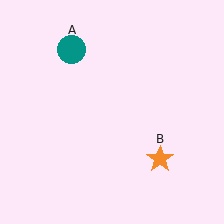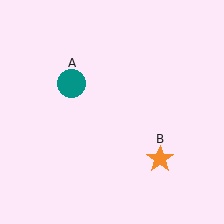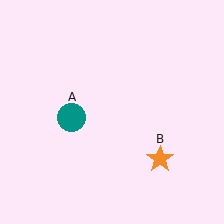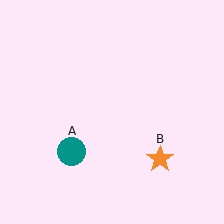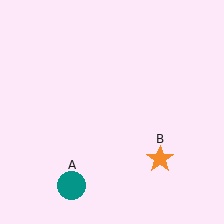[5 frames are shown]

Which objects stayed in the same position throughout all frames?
Orange star (object B) remained stationary.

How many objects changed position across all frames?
1 object changed position: teal circle (object A).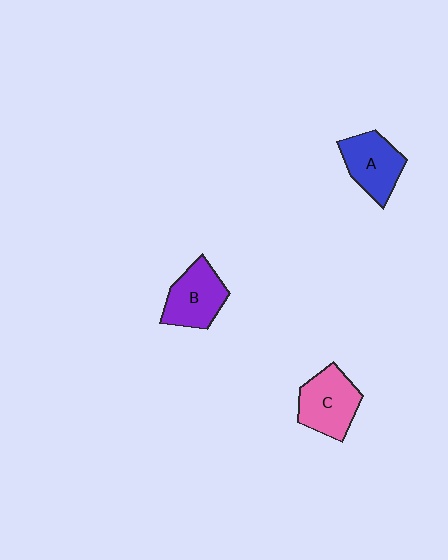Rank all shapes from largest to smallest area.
From largest to smallest: C (pink), B (purple), A (blue).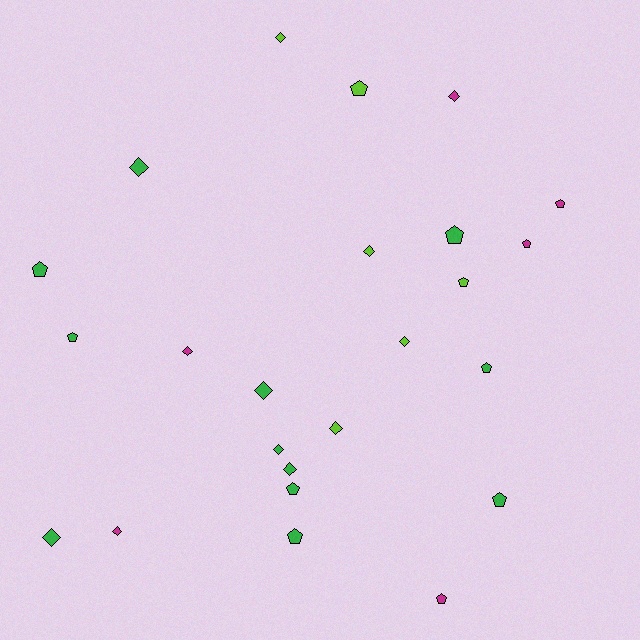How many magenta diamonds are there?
There are 3 magenta diamonds.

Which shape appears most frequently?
Diamond, with 12 objects.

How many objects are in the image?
There are 24 objects.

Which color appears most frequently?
Green, with 12 objects.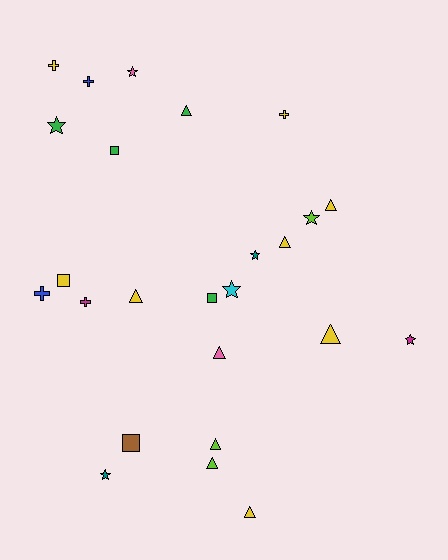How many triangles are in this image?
There are 9 triangles.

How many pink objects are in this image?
There are 2 pink objects.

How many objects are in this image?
There are 25 objects.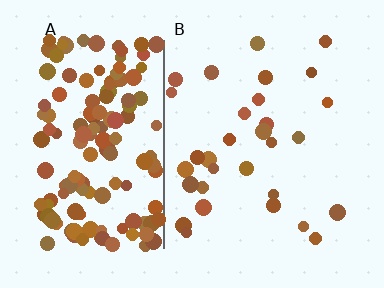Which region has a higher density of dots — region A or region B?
A (the left).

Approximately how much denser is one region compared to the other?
Approximately 5.0× — region A over region B.